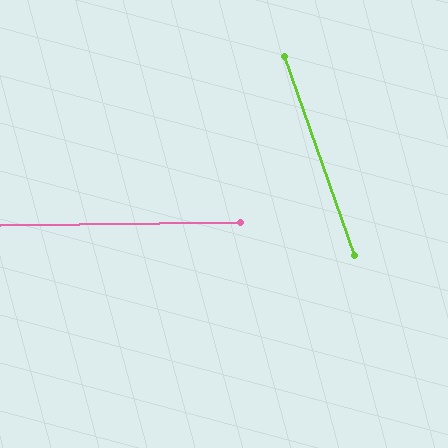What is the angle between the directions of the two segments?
Approximately 71 degrees.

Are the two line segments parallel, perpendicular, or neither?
Neither parallel nor perpendicular — they differ by about 71°.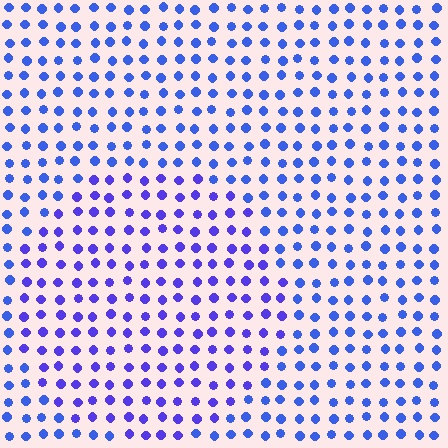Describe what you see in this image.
The image is filled with small blue elements in a uniform arrangement. A circle-shaped region is visible where the elements are tinted to a slightly different hue, forming a subtle color boundary.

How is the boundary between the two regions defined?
The boundary is defined purely by a slight shift in hue (about 24 degrees). Spacing, size, and orientation are identical on both sides.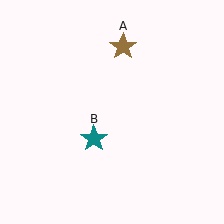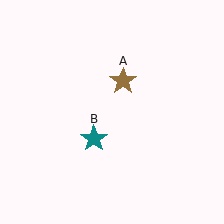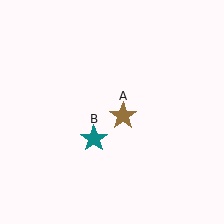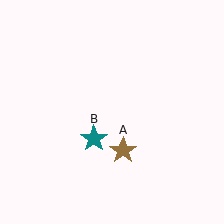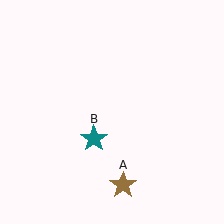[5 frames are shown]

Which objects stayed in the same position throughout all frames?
Teal star (object B) remained stationary.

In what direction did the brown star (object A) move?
The brown star (object A) moved down.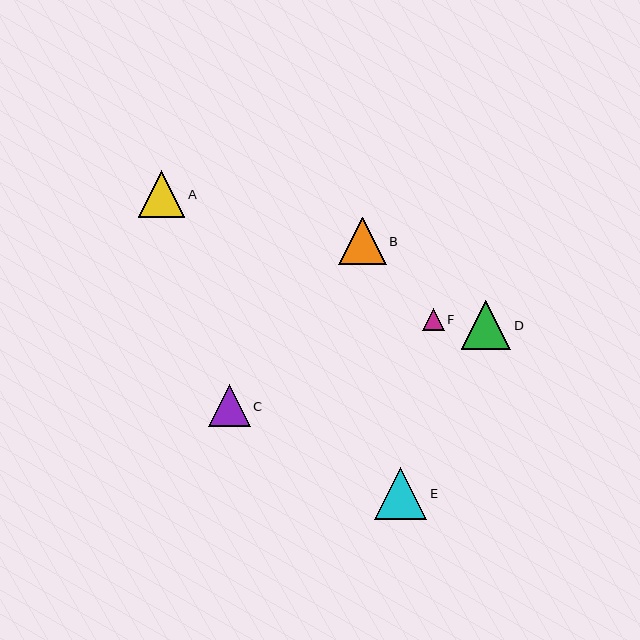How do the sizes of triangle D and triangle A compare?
Triangle D and triangle A are approximately the same size.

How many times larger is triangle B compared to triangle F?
Triangle B is approximately 2.1 times the size of triangle F.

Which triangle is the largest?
Triangle E is the largest with a size of approximately 52 pixels.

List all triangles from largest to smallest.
From largest to smallest: E, D, B, A, C, F.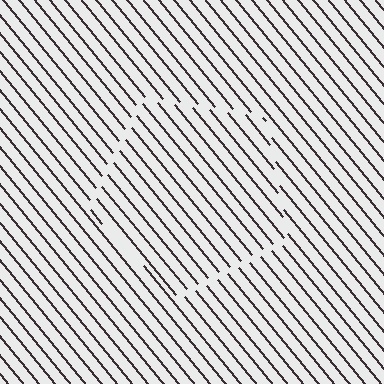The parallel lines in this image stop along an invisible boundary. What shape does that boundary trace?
An illusory pentagon. The interior of the shape contains the same grating, shifted by half a period — the contour is defined by the phase discontinuity where line-ends from the inner and outer gratings abut.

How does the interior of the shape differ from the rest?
The interior of the shape contains the same grating, shifted by half a period — the contour is defined by the phase discontinuity where line-ends from the inner and outer gratings abut.